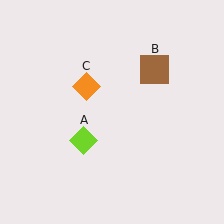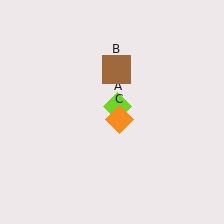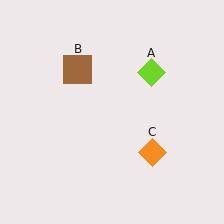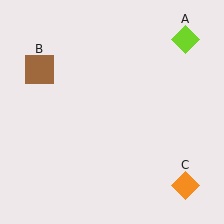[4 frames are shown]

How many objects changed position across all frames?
3 objects changed position: lime diamond (object A), brown square (object B), orange diamond (object C).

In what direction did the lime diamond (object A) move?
The lime diamond (object A) moved up and to the right.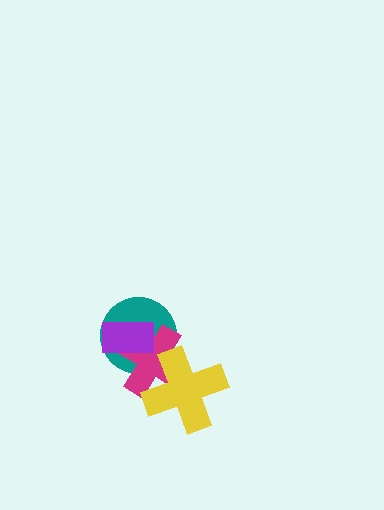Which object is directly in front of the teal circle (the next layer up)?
The magenta cross is directly in front of the teal circle.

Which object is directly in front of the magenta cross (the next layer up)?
The yellow cross is directly in front of the magenta cross.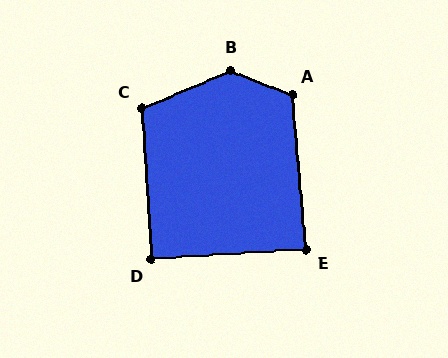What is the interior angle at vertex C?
Approximately 110 degrees (obtuse).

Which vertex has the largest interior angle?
B, at approximately 136 degrees.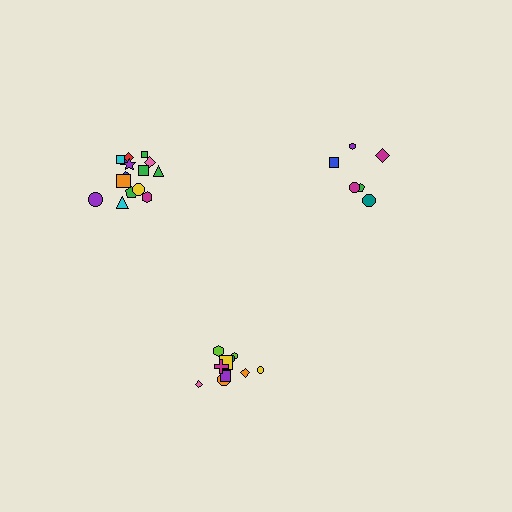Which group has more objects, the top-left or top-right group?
The top-left group.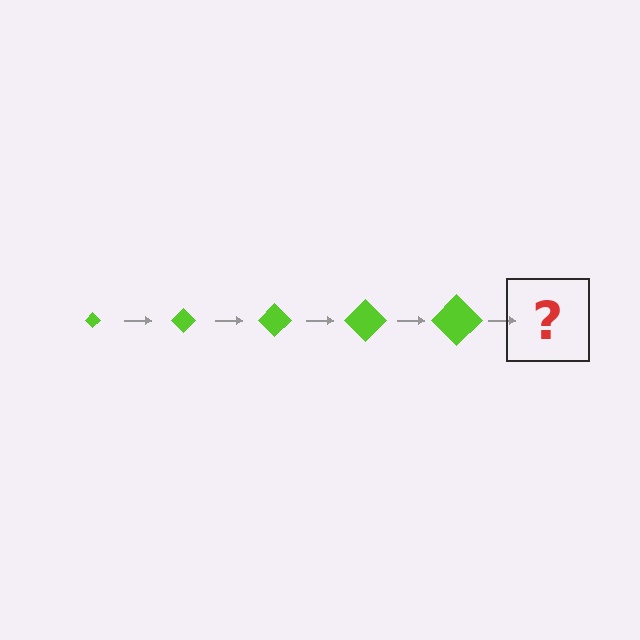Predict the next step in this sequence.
The next step is a lime diamond, larger than the previous one.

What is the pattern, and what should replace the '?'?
The pattern is that the diamond gets progressively larger each step. The '?' should be a lime diamond, larger than the previous one.